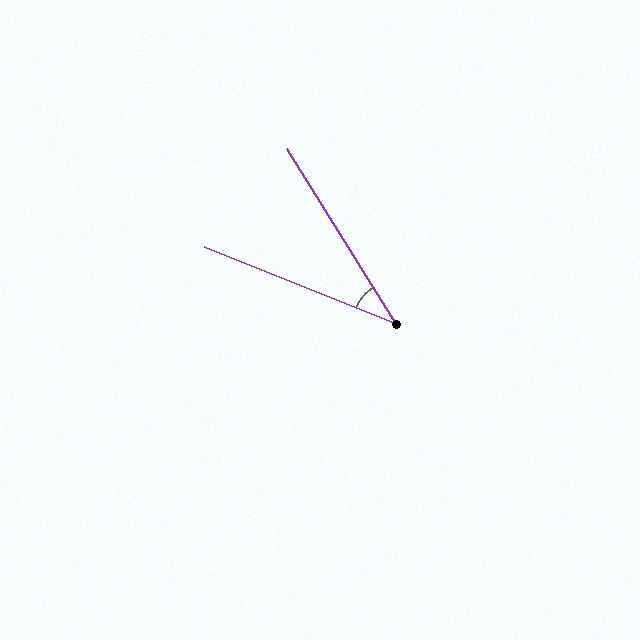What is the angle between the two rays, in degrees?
Approximately 36 degrees.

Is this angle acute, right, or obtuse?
It is acute.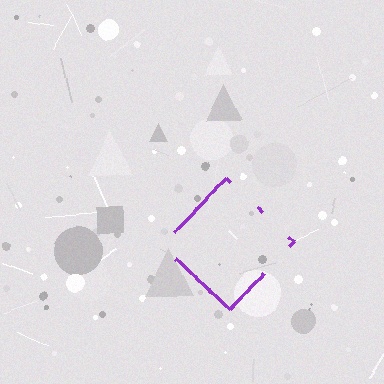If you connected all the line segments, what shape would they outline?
They would outline a diamond.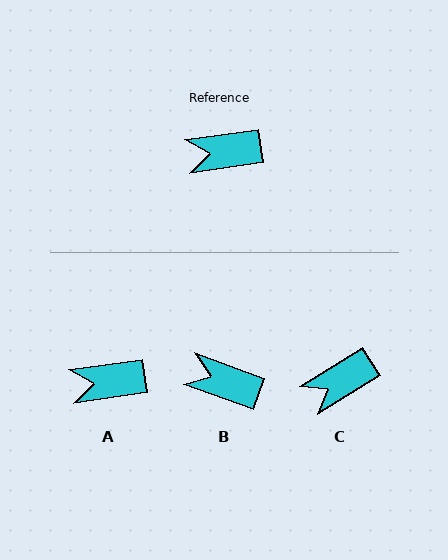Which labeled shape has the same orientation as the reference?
A.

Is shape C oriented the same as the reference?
No, it is off by about 24 degrees.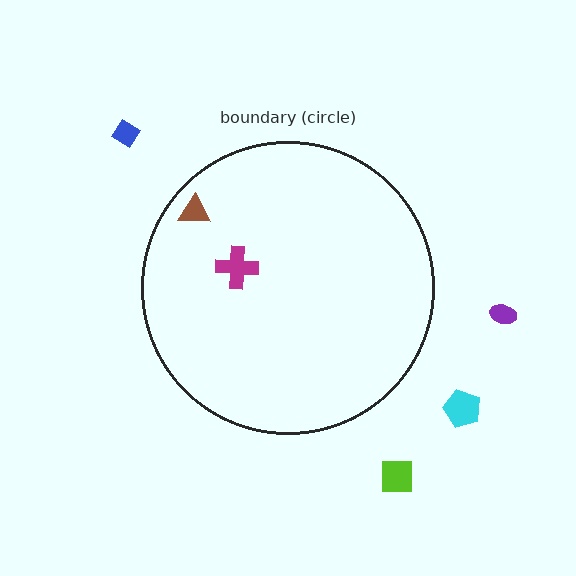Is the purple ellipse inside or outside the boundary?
Outside.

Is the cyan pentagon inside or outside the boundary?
Outside.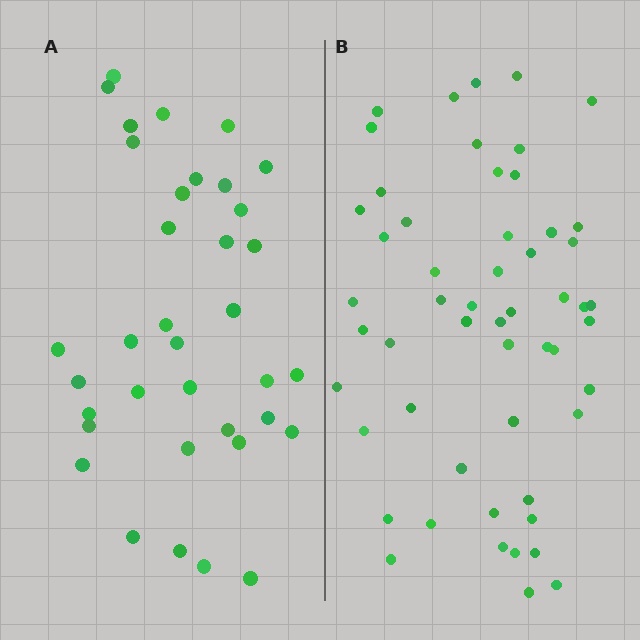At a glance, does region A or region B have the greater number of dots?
Region B (the right region) has more dots.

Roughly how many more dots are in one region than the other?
Region B has approximately 20 more dots than region A.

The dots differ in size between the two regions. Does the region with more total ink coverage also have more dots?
No. Region A has more total ink coverage because its dots are larger, but region B actually contains more individual dots. Total area can be misleading — the number of items is what matters here.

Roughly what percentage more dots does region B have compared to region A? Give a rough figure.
About 50% more.